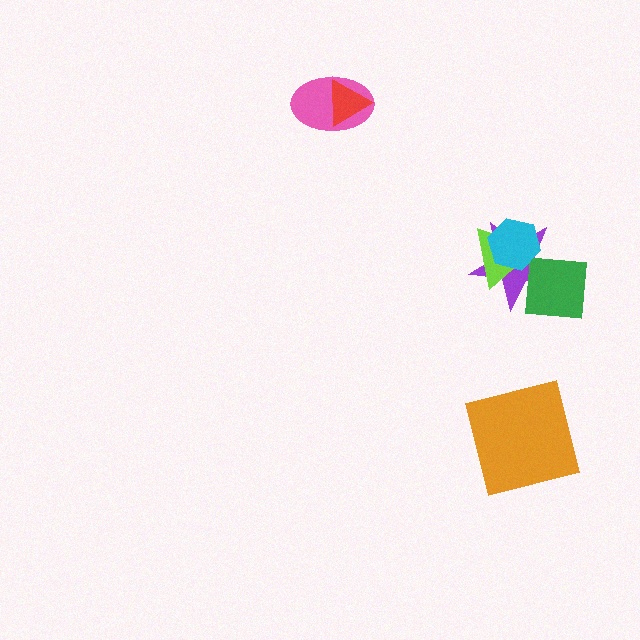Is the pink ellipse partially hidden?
Yes, it is partially covered by another shape.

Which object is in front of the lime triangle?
The cyan hexagon is in front of the lime triangle.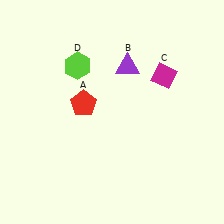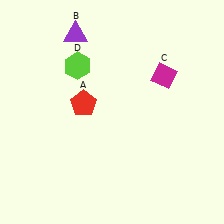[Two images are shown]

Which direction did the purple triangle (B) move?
The purple triangle (B) moved left.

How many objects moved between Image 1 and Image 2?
1 object moved between the two images.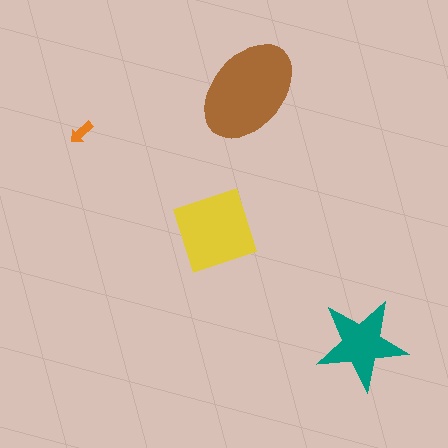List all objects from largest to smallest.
The brown ellipse, the yellow diamond, the teal star, the orange arrow.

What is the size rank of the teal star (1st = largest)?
3rd.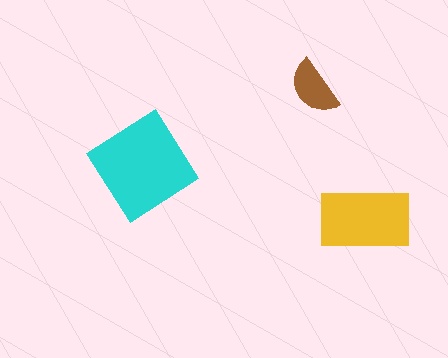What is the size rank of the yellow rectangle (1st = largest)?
2nd.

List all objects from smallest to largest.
The brown semicircle, the yellow rectangle, the cyan diamond.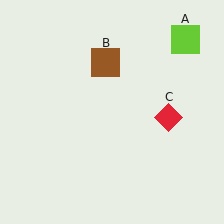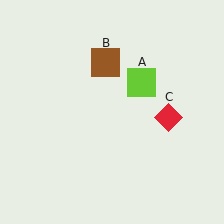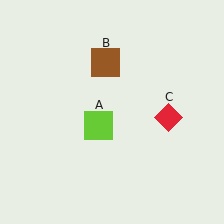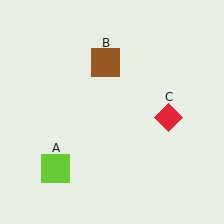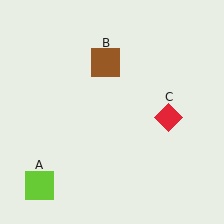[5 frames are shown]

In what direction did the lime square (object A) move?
The lime square (object A) moved down and to the left.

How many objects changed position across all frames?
1 object changed position: lime square (object A).